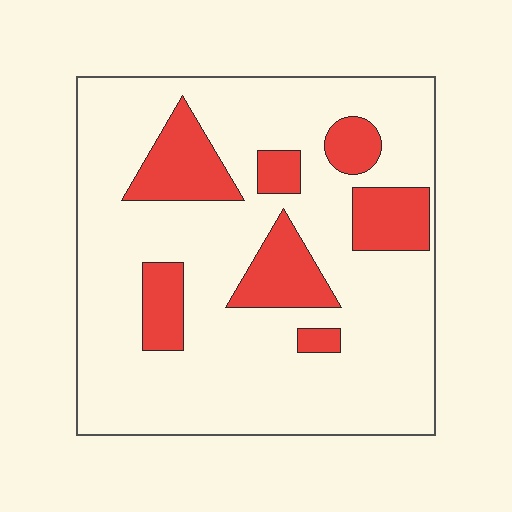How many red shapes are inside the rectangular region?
7.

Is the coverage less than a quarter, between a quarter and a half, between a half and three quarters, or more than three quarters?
Less than a quarter.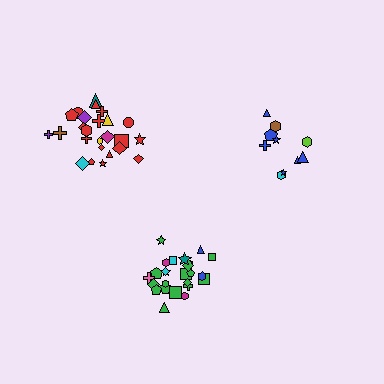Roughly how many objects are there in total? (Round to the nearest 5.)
Roughly 60 objects in total.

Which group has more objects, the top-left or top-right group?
The top-left group.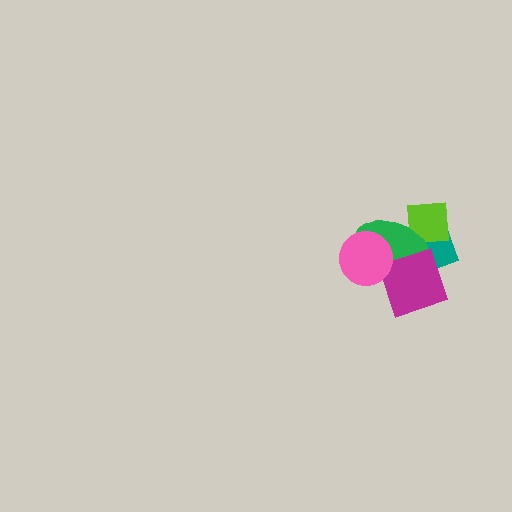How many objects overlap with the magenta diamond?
3 objects overlap with the magenta diamond.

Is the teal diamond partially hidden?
Yes, it is partially covered by another shape.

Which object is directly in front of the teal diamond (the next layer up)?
The lime square is directly in front of the teal diamond.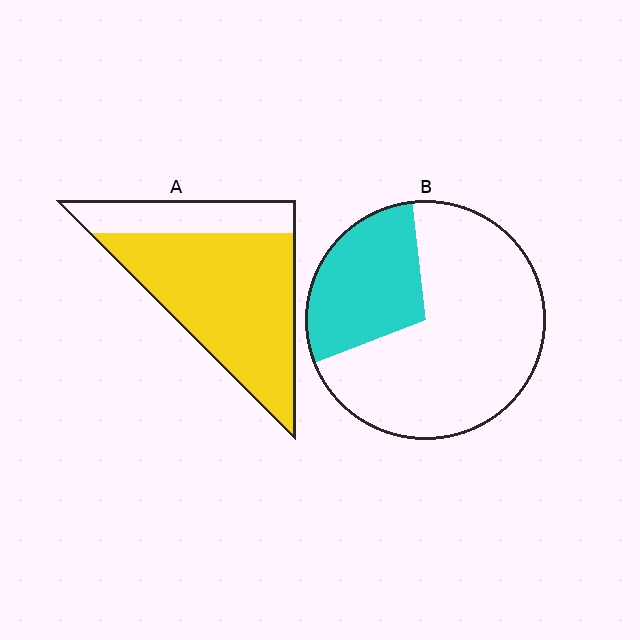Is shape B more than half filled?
No.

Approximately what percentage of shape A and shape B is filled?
A is approximately 75% and B is approximately 30%.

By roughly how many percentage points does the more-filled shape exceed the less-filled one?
By roughly 45 percentage points (A over B).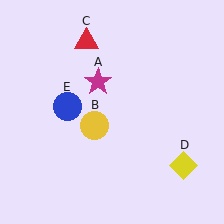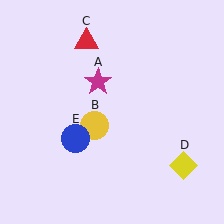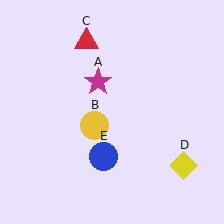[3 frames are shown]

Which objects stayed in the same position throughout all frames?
Magenta star (object A) and yellow circle (object B) and red triangle (object C) and yellow diamond (object D) remained stationary.